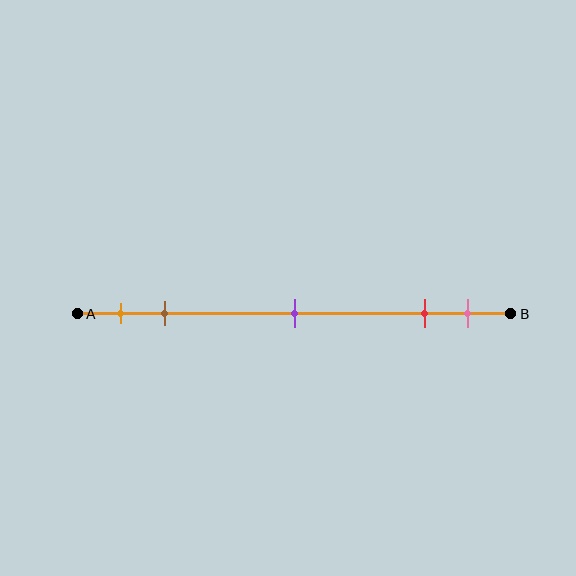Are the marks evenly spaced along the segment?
No, the marks are not evenly spaced.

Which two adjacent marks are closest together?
The red and pink marks are the closest adjacent pair.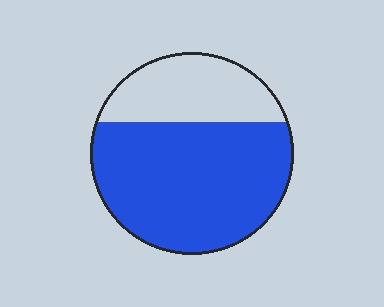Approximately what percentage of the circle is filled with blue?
Approximately 70%.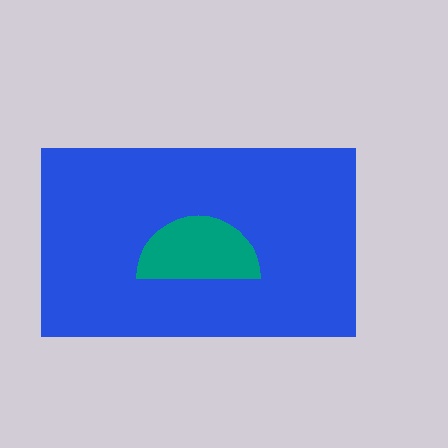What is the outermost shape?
The blue rectangle.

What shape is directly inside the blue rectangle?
The teal semicircle.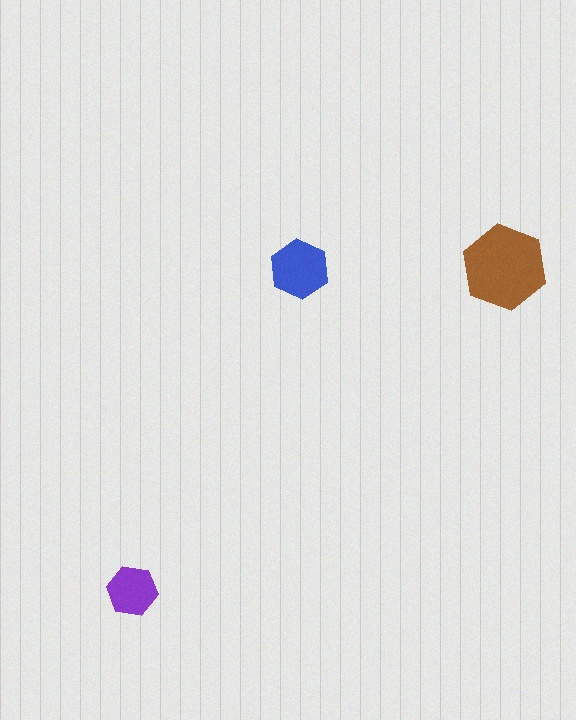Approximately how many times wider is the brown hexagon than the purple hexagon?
About 1.5 times wider.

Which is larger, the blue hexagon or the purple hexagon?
The blue one.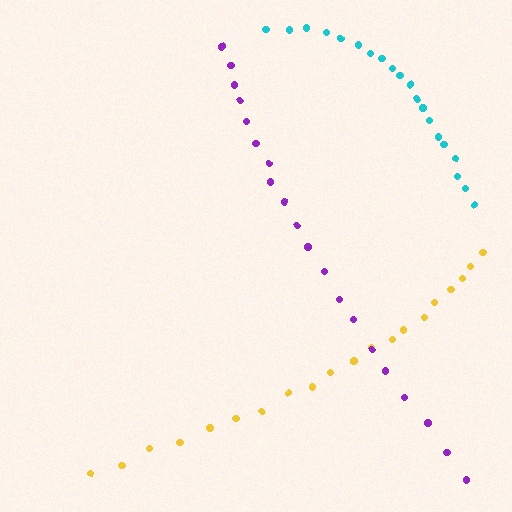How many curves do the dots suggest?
There are 3 distinct paths.